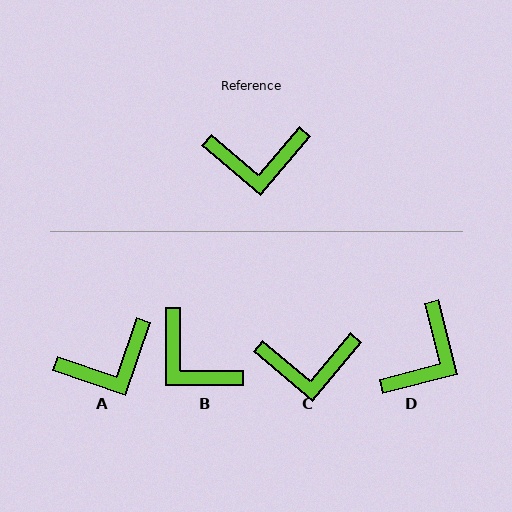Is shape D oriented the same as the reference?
No, it is off by about 55 degrees.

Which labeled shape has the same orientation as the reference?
C.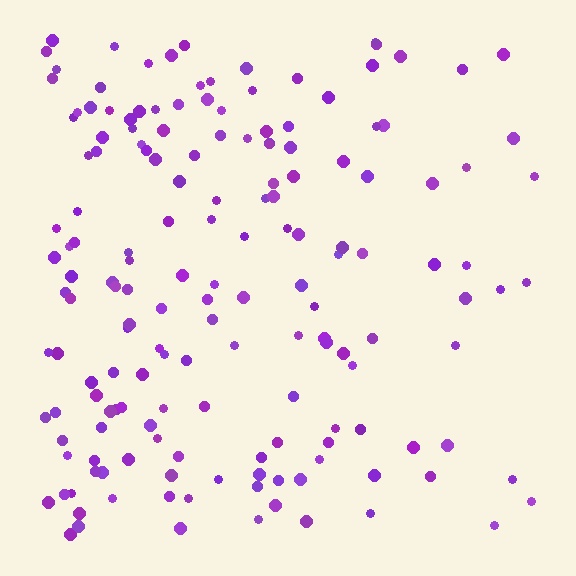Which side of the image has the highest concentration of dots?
The left.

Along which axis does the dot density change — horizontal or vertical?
Horizontal.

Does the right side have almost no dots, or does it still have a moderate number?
Still a moderate number, just noticeably fewer than the left.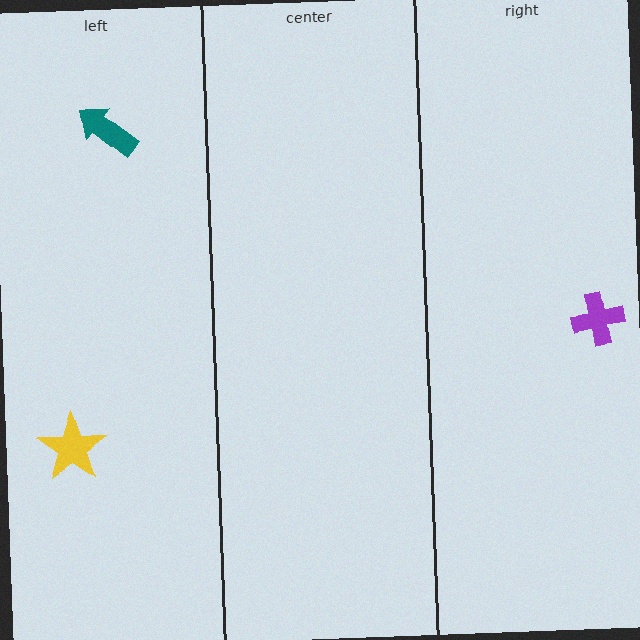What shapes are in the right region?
The purple cross.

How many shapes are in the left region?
2.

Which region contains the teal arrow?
The left region.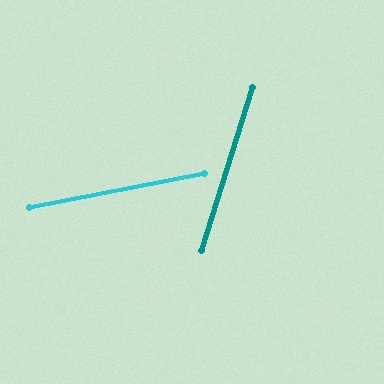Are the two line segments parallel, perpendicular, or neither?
Neither parallel nor perpendicular — they differ by about 62°.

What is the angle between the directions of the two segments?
Approximately 62 degrees.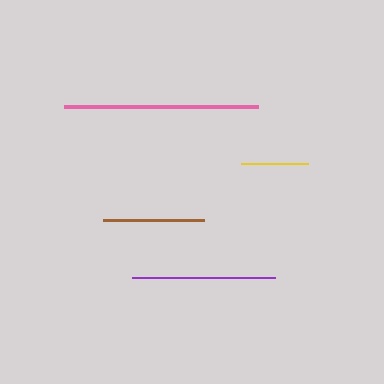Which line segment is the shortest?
The yellow line is the shortest at approximately 67 pixels.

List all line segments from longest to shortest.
From longest to shortest: pink, purple, brown, yellow.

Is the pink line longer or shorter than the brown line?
The pink line is longer than the brown line.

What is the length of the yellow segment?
The yellow segment is approximately 67 pixels long.